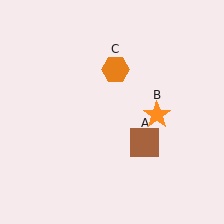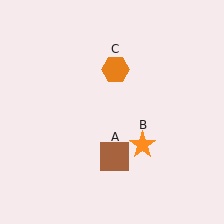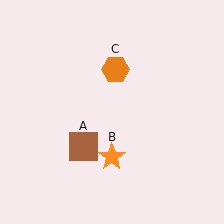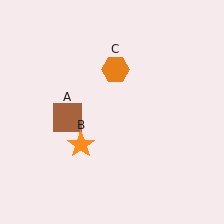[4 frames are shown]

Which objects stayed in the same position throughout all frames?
Orange hexagon (object C) remained stationary.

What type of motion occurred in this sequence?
The brown square (object A), orange star (object B) rotated clockwise around the center of the scene.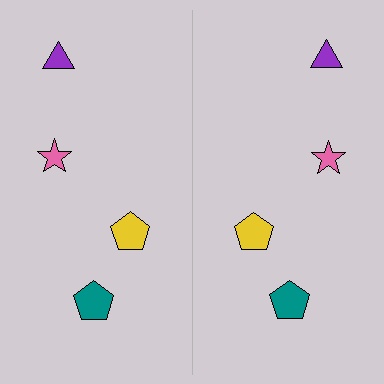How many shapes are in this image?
There are 8 shapes in this image.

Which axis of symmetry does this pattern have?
The pattern has a vertical axis of symmetry running through the center of the image.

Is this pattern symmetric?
Yes, this pattern has bilateral (reflection) symmetry.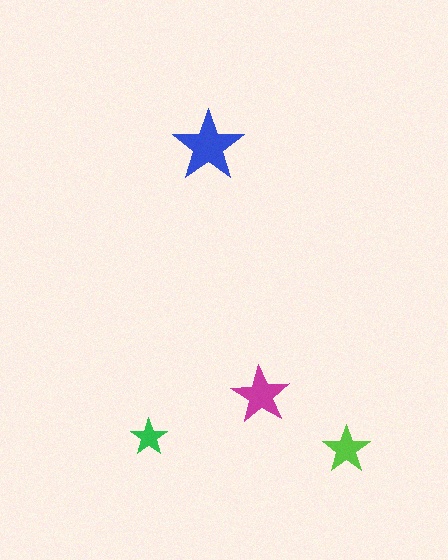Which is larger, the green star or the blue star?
The blue one.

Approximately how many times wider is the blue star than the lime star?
About 1.5 times wider.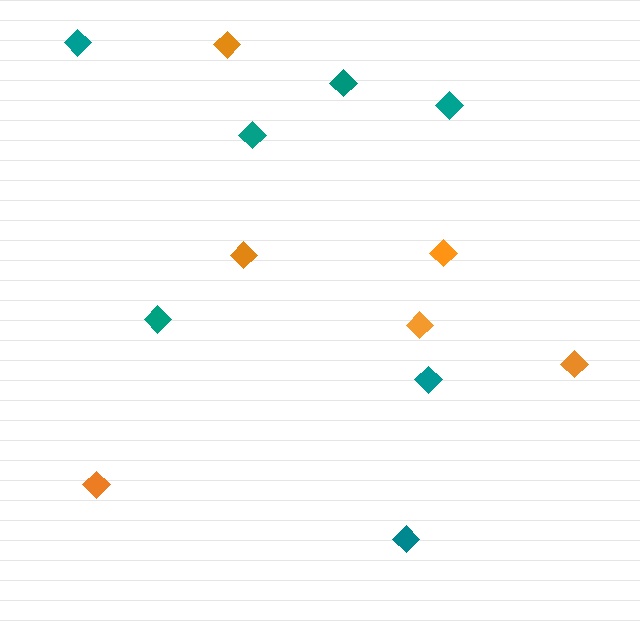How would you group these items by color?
There are 2 groups: one group of orange diamonds (6) and one group of teal diamonds (7).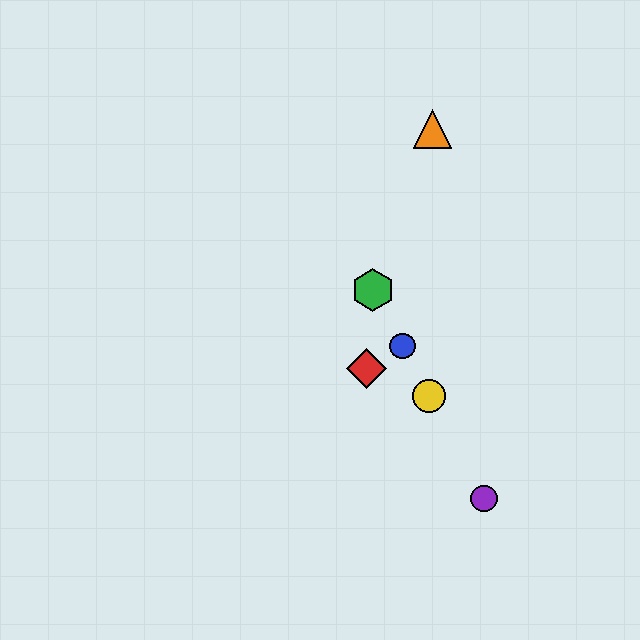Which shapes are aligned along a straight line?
The blue circle, the green hexagon, the yellow circle, the purple circle are aligned along a straight line.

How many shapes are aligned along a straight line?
4 shapes (the blue circle, the green hexagon, the yellow circle, the purple circle) are aligned along a straight line.